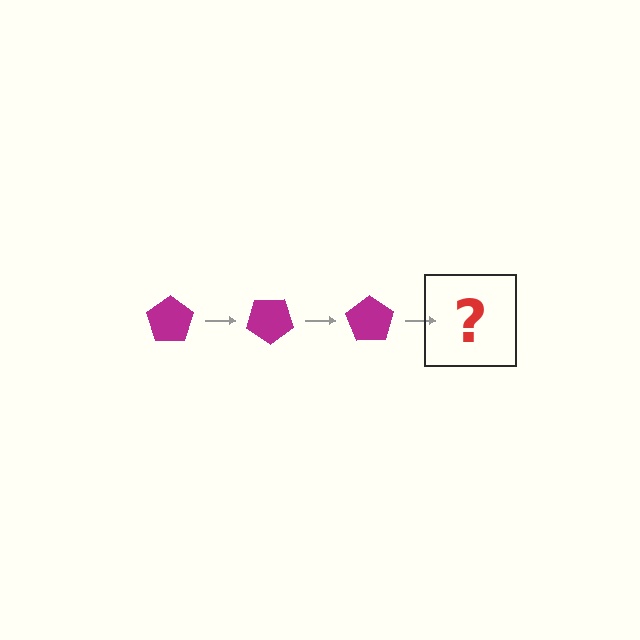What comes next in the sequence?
The next element should be a magenta pentagon rotated 105 degrees.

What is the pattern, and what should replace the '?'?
The pattern is that the pentagon rotates 35 degrees each step. The '?' should be a magenta pentagon rotated 105 degrees.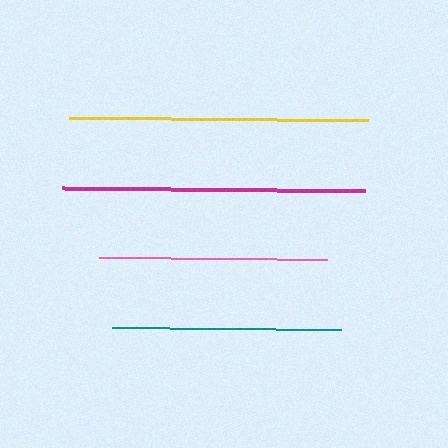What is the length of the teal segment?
The teal segment is approximately 228 pixels long.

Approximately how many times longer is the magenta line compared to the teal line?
The magenta line is approximately 1.3 times the length of the teal line.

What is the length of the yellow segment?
The yellow segment is approximately 298 pixels long.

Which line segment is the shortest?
The pink line is the shortest at approximately 228 pixels.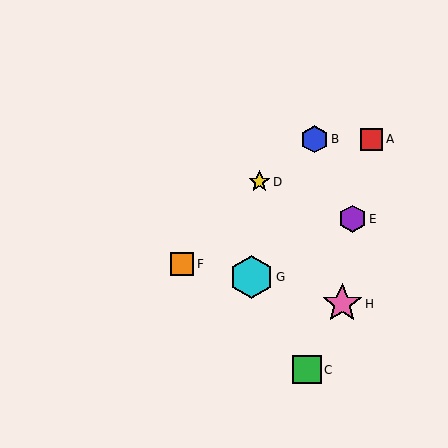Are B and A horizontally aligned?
Yes, both are at y≈139.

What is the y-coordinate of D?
Object D is at y≈182.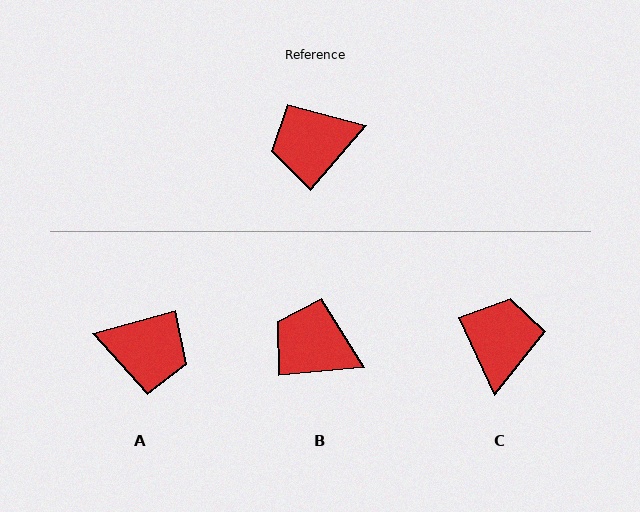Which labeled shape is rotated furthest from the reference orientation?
A, about 147 degrees away.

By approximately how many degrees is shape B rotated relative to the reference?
Approximately 43 degrees clockwise.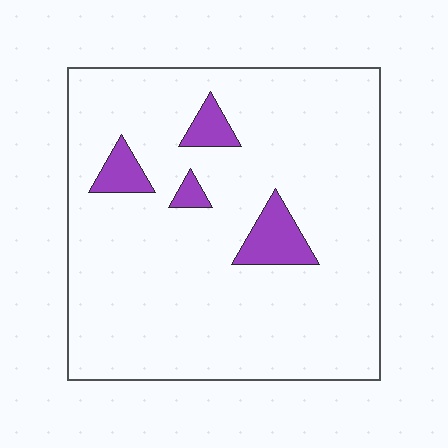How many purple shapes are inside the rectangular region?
4.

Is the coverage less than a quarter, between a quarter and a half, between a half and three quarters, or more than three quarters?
Less than a quarter.